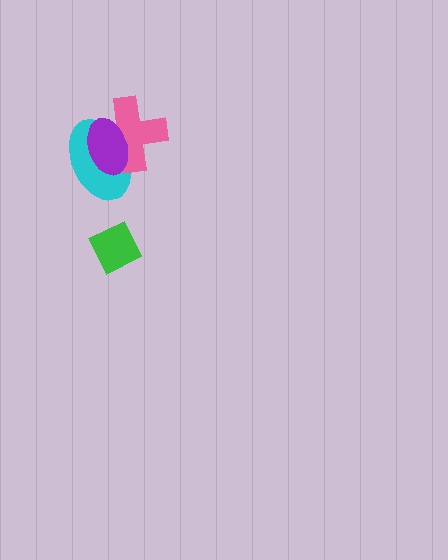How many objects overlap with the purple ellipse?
2 objects overlap with the purple ellipse.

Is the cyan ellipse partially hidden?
Yes, it is partially covered by another shape.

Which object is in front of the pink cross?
The purple ellipse is in front of the pink cross.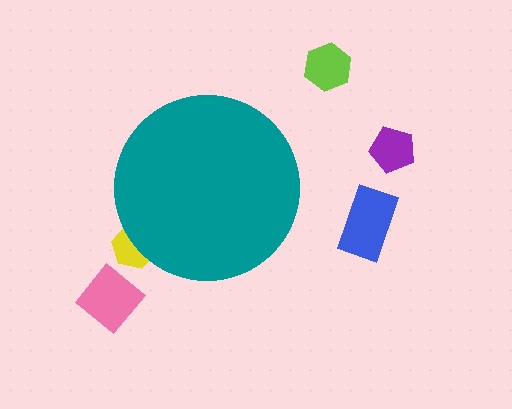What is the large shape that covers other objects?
A teal circle.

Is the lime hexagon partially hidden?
No, the lime hexagon is fully visible.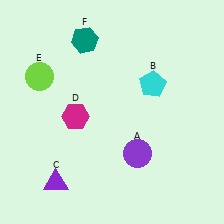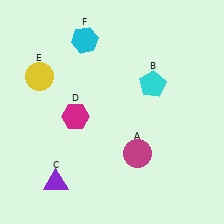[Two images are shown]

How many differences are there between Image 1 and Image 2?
There are 3 differences between the two images.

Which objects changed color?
A changed from purple to magenta. E changed from lime to yellow. F changed from teal to cyan.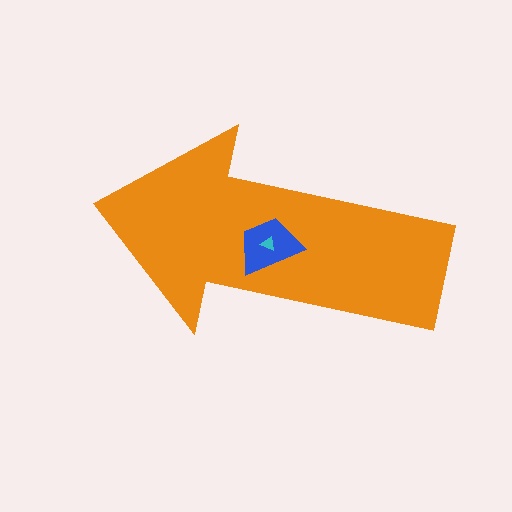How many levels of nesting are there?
3.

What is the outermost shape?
The orange arrow.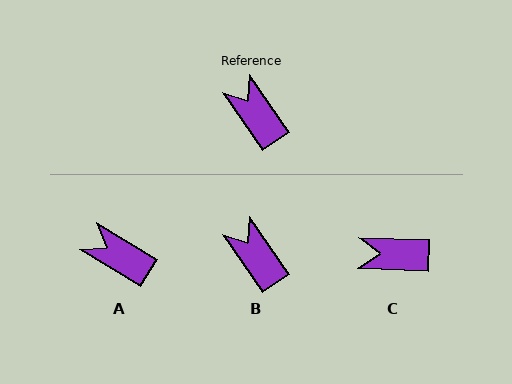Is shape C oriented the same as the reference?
No, it is off by about 53 degrees.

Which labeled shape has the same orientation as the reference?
B.